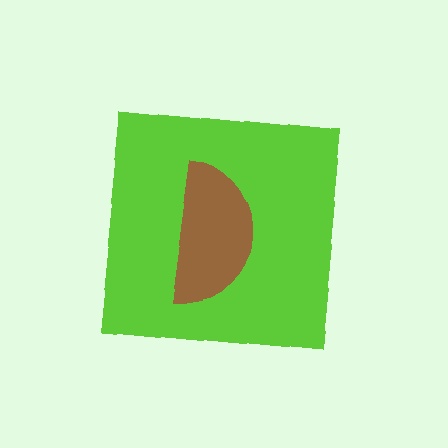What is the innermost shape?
The brown semicircle.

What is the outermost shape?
The lime square.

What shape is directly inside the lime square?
The brown semicircle.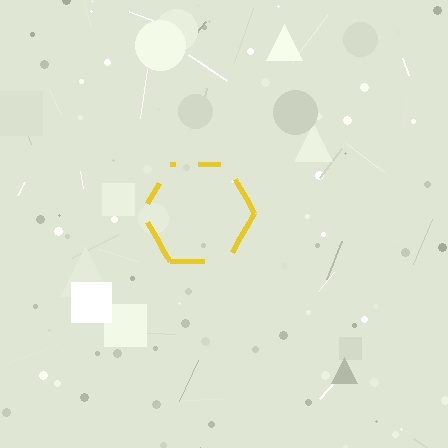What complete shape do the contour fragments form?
The contour fragments form a hexagon.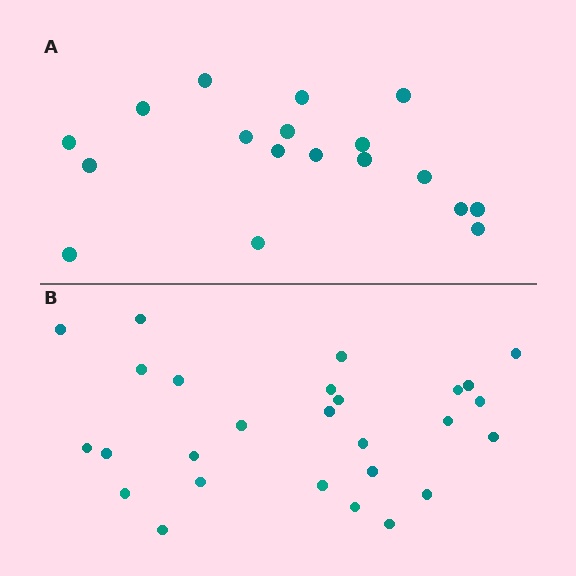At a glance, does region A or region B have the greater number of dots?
Region B (the bottom region) has more dots.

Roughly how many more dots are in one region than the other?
Region B has roughly 8 or so more dots than region A.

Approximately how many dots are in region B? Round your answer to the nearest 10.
About 30 dots. (The exact count is 27, which rounds to 30.)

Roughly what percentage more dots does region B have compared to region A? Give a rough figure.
About 50% more.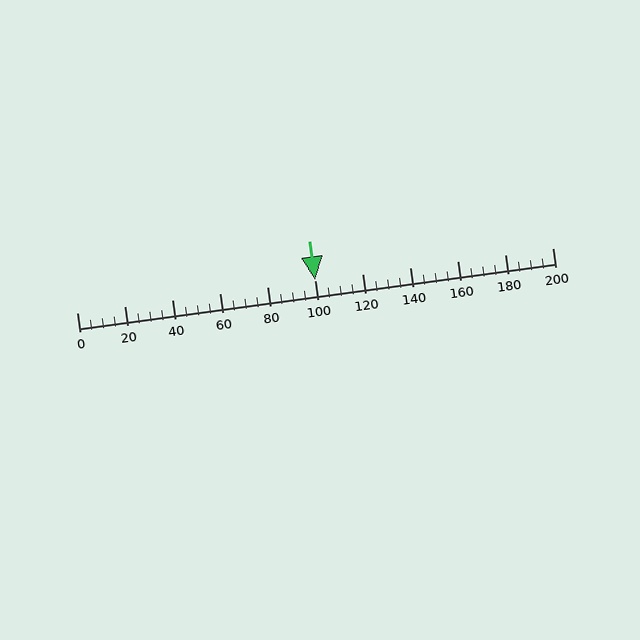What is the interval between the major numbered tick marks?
The major tick marks are spaced 20 units apart.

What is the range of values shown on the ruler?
The ruler shows values from 0 to 200.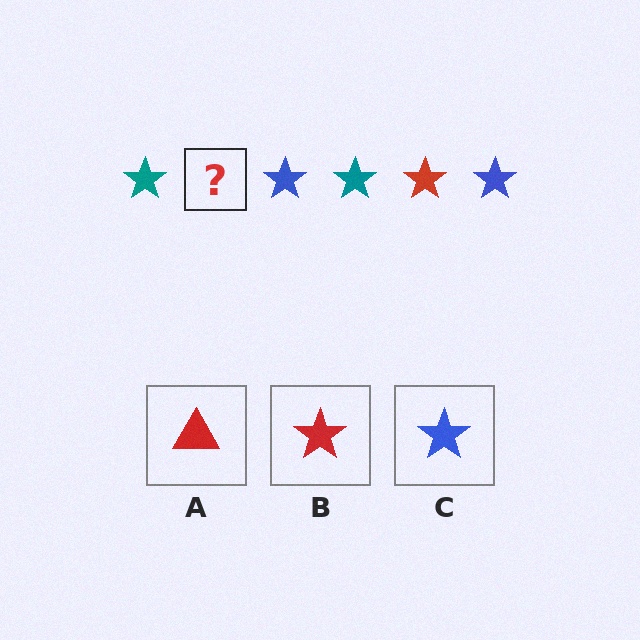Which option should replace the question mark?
Option B.